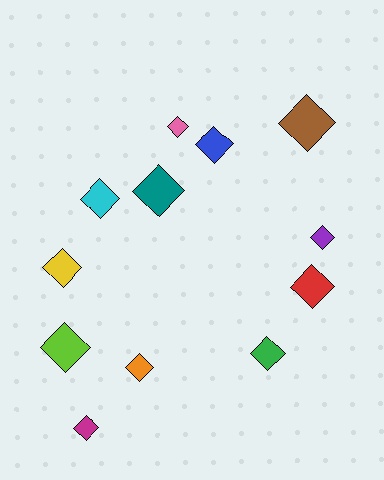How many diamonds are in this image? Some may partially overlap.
There are 12 diamonds.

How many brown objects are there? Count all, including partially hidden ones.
There is 1 brown object.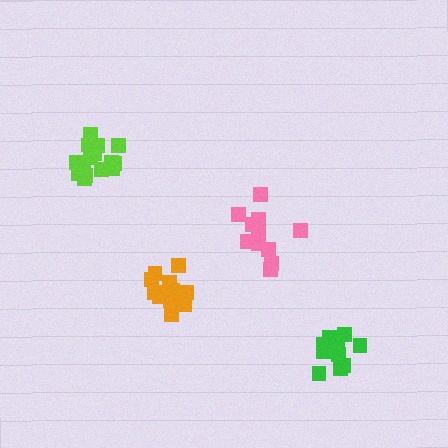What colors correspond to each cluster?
The clusters are colored: pink, green, orange, lime.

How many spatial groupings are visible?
There are 4 spatial groupings.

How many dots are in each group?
Group 1: 11 dots, Group 2: 14 dots, Group 3: 15 dots, Group 4: 15 dots (55 total).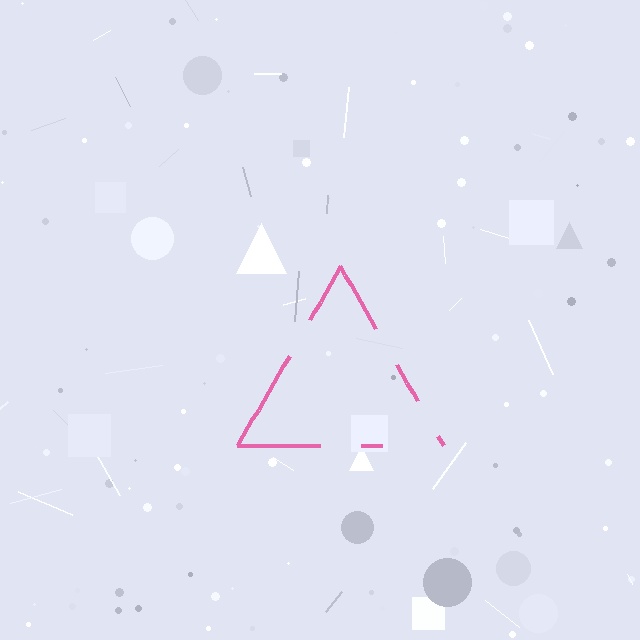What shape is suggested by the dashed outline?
The dashed outline suggests a triangle.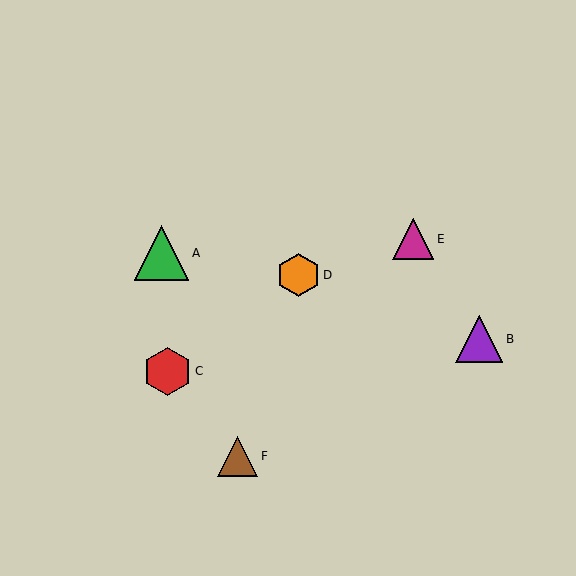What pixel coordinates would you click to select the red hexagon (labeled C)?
Click at (168, 371) to select the red hexagon C.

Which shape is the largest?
The green triangle (labeled A) is the largest.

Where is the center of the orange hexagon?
The center of the orange hexagon is at (298, 275).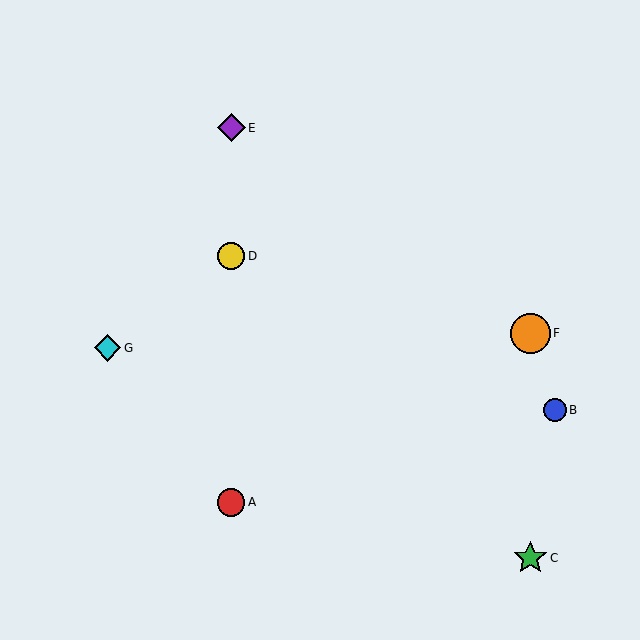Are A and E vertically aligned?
Yes, both are at x≈231.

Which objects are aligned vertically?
Objects A, D, E are aligned vertically.